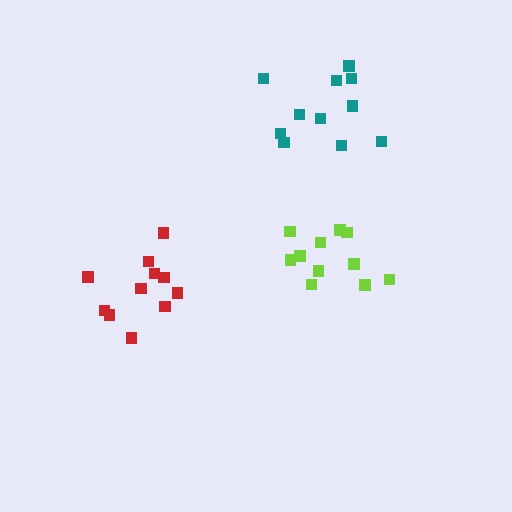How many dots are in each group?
Group 1: 11 dots, Group 2: 11 dots, Group 3: 11 dots (33 total).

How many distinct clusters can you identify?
There are 3 distinct clusters.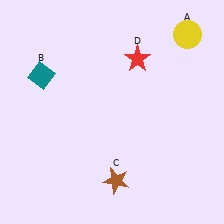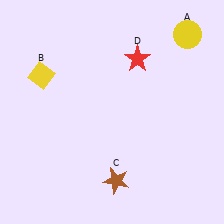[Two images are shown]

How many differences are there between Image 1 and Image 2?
There is 1 difference between the two images.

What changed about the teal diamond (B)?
In Image 1, B is teal. In Image 2, it changed to yellow.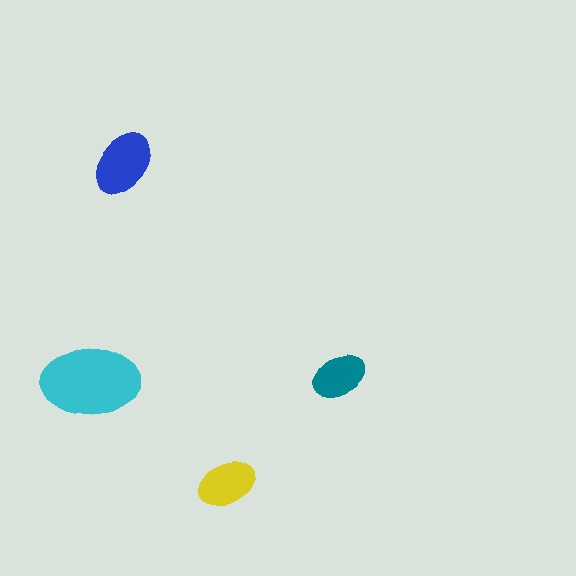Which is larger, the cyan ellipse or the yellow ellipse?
The cyan one.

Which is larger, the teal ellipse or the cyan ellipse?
The cyan one.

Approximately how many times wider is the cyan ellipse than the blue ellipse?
About 1.5 times wider.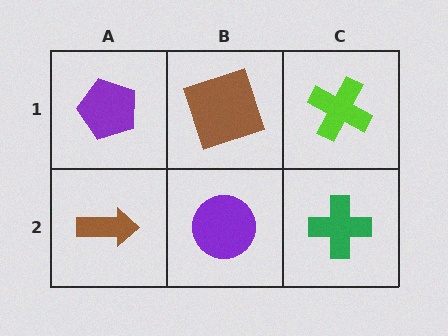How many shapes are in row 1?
3 shapes.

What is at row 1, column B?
A brown square.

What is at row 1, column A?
A purple pentagon.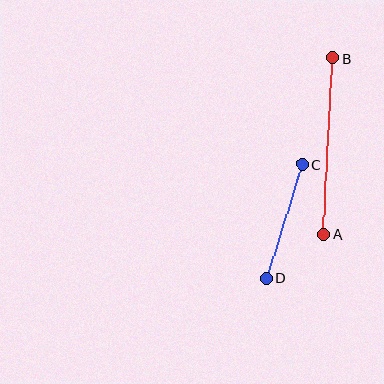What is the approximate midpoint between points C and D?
The midpoint is at approximately (284, 221) pixels.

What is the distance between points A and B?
The distance is approximately 177 pixels.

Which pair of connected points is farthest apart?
Points A and B are farthest apart.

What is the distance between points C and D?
The distance is approximately 119 pixels.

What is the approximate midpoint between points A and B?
The midpoint is at approximately (328, 146) pixels.